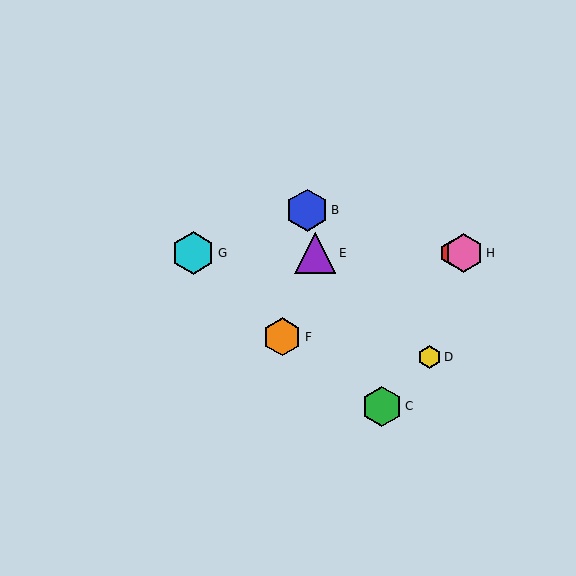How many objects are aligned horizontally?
4 objects (A, E, G, H) are aligned horizontally.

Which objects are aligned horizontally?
Objects A, E, G, H are aligned horizontally.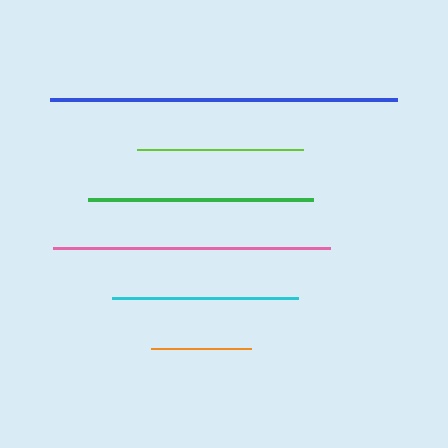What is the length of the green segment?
The green segment is approximately 225 pixels long.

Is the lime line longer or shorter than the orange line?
The lime line is longer than the orange line.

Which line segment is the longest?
The blue line is the longest at approximately 348 pixels.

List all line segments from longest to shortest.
From longest to shortest: blue, pink, green, cyan, lime, orange.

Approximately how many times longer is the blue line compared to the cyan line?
The blue line is approximately 1.9 times the length of the cyan line.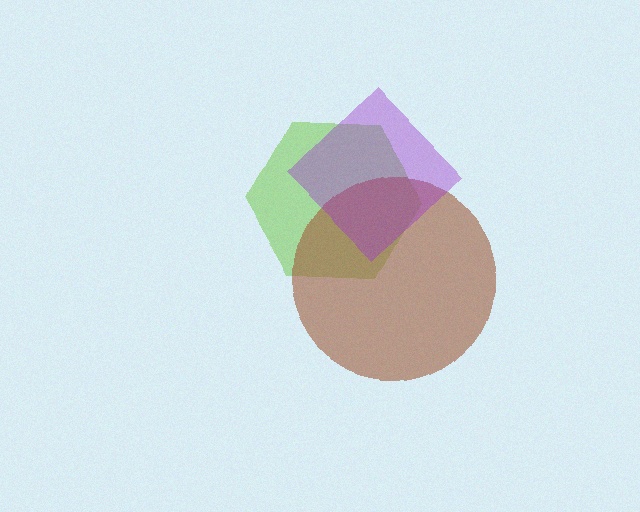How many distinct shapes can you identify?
There are 3 distinct shapes: a lime hexagon, a brown circle, a purple diamond.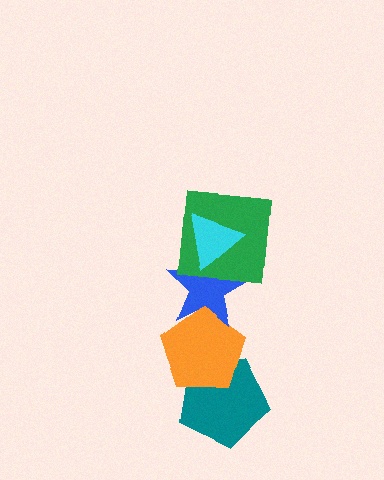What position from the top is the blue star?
The blue star is 3rd from the top.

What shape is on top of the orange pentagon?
The blue star is on top of the orange pentagon.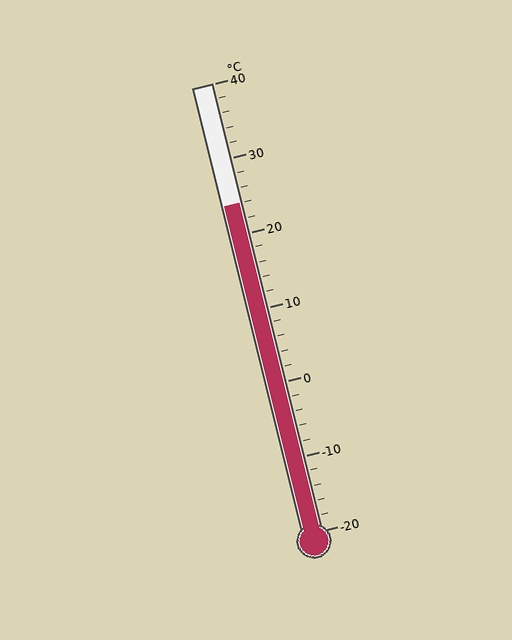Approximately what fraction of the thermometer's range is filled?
The thermometer is filled to approximately 75% of its range.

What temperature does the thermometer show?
The thermometer shows approximately 24°C.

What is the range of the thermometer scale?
The thermometer scale ranges from -20°C to 40°C.